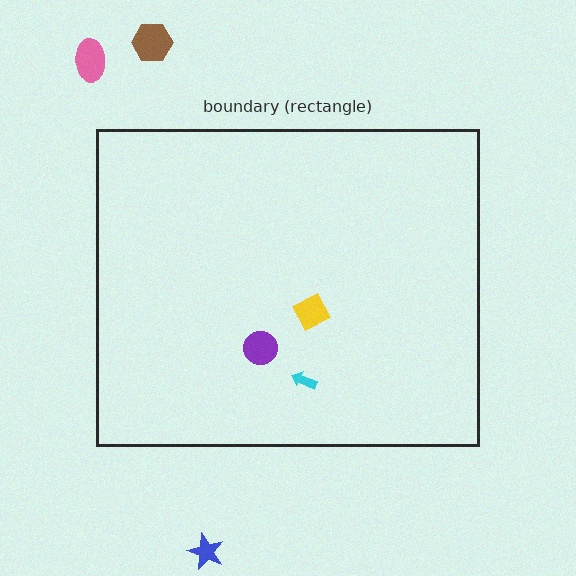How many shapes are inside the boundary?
3 inside, 3 outside.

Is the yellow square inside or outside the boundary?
Inside.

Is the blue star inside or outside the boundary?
Outside.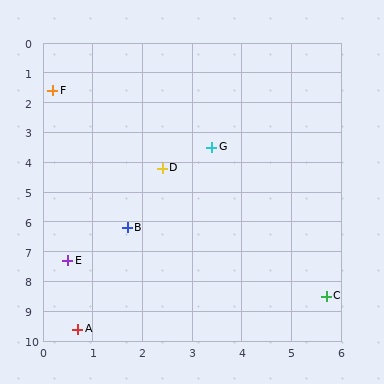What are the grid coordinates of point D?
Point D is at approximately (2.4, 4.2).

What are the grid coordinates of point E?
Point E is at approximately (0.5, 7.3).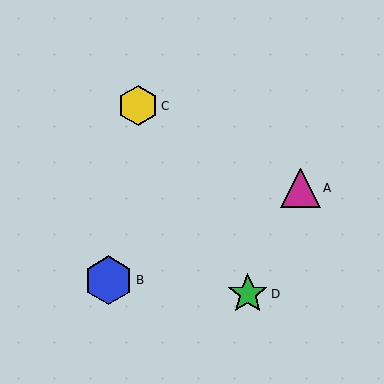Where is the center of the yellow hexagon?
The center of the yellow hexagon is at (138, 106).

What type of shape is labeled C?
Shape C is a yellow hexagon.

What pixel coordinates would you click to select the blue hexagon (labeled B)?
Click at (108, 280) to select the blue hexagon B.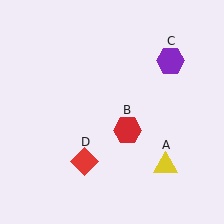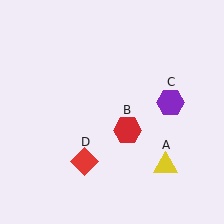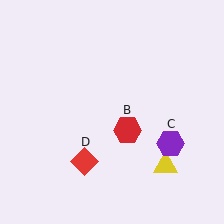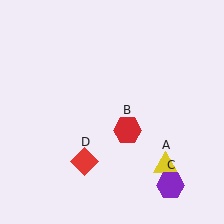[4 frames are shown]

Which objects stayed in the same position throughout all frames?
Yellow triangle (object A) and red hexagon (object B) and red diamond (object D) remained stationary.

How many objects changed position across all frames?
1 object changed position: purple hexagon (object C).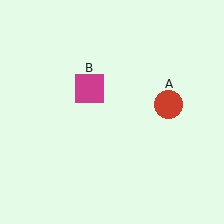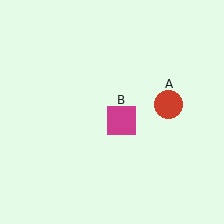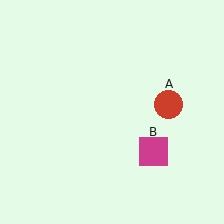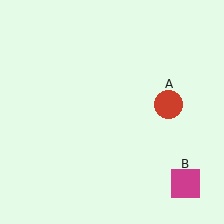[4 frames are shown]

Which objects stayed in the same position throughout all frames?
Red circle (object A) remained stationary.